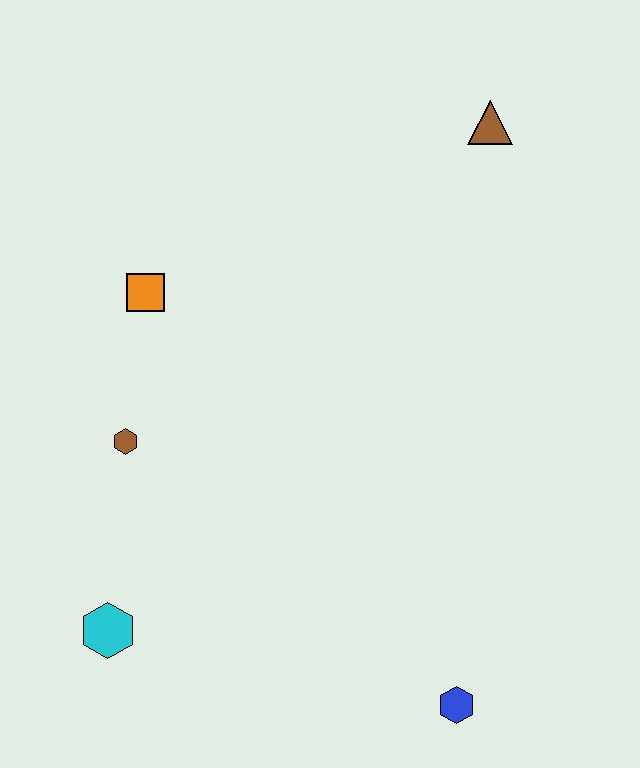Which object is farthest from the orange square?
The blue hexagon is farthest from the orange square.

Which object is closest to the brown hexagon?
The orange square is closest to the brown hexagon.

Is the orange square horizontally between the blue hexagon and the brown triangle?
No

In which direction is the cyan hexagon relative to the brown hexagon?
The cyan hexagon is below the brown hexagon.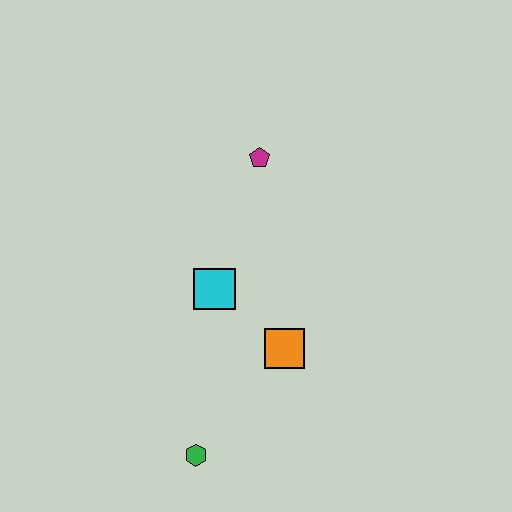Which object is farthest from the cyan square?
The green hexagon is farthest from the cyan square.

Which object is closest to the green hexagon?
The orange square is closest to the green hexagon.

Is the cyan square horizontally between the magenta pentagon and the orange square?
No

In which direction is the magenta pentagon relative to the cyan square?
The magenta pentagon is above the cyan square.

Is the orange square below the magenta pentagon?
Yes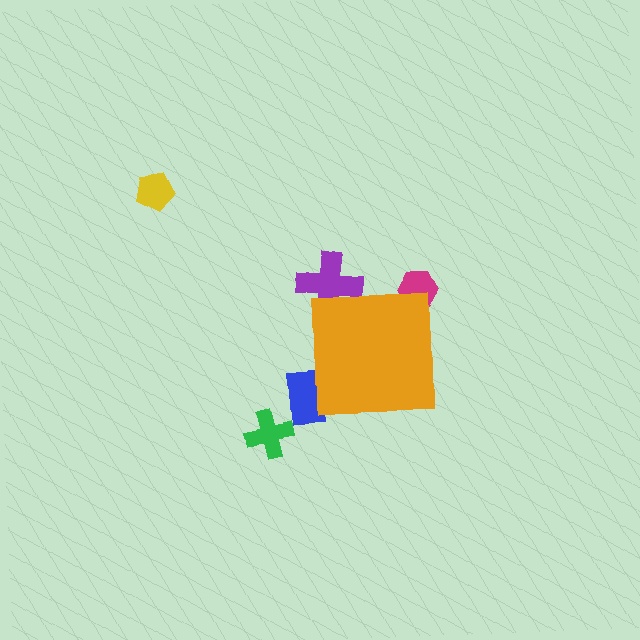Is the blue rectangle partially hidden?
Yes, the blue rectangle is partially hidden behind the orange square.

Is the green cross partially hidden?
No, the green cross is fully visible.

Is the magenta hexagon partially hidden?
Yes, the magenta hexagon is partially hidden behind the orange square.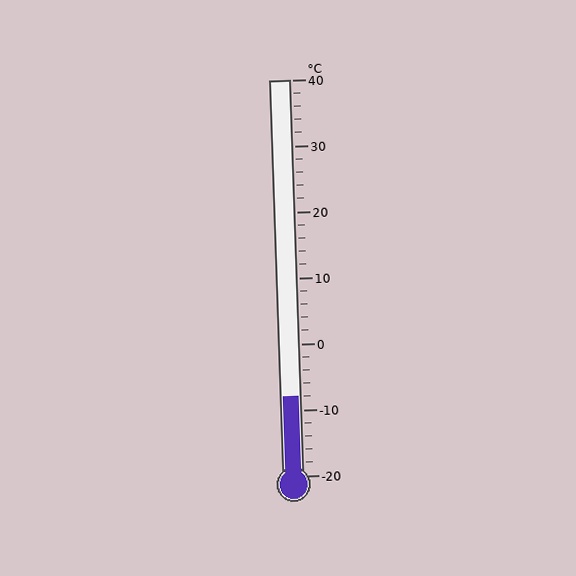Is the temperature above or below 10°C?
The temperature is below 10°C.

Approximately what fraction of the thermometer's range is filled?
The thermometer is filled to approximately 20% of its range.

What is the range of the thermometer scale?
The thermometer scale ranges from -20°C to 40°C.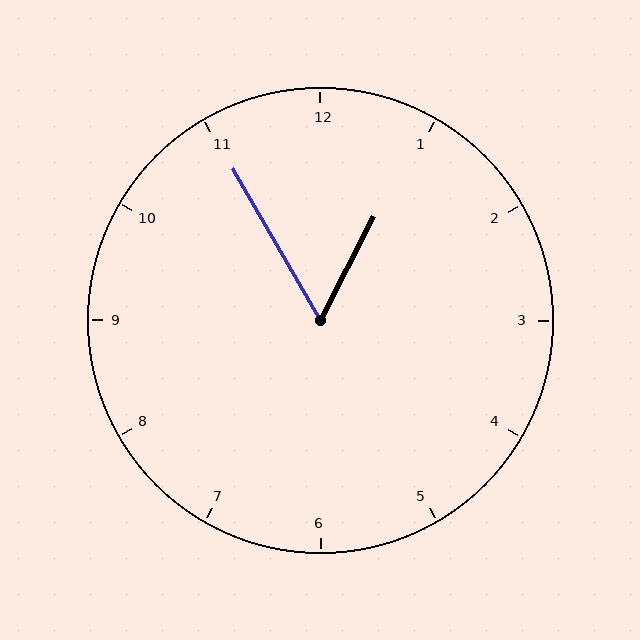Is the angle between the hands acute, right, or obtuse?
It is acute.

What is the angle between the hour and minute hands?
Approximately 58 degrees.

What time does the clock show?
12:55.